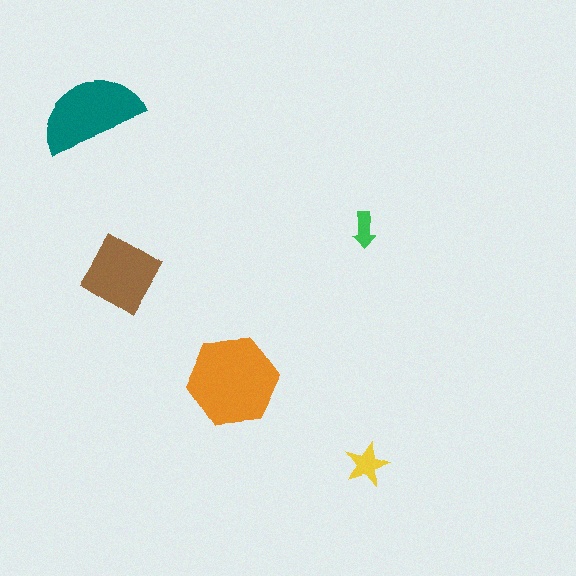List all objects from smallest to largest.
The green arrow, the yellow star, the brown diamond, the teal semicircle, the orange hexagon.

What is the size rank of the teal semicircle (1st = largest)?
2nd.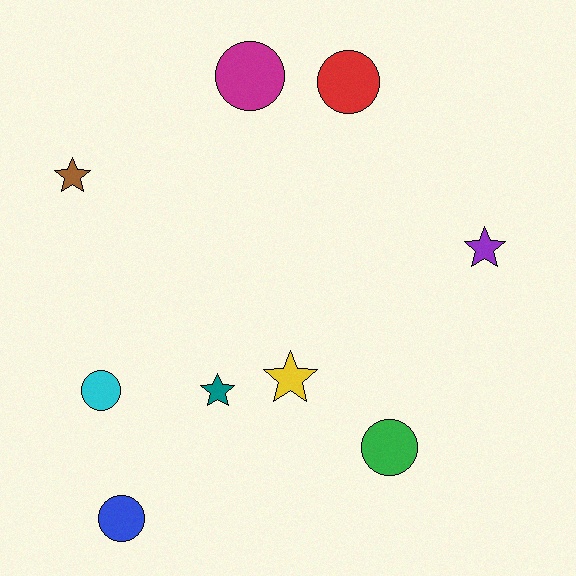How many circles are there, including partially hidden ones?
There are 5 circles.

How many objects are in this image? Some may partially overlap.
There are 9 objects.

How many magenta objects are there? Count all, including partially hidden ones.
There is 1 magenta object.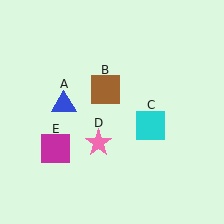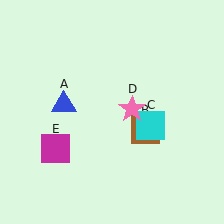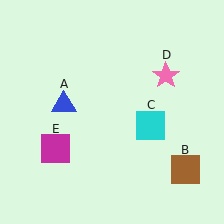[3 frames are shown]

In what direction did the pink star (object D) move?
The pink star (object D) moved up and to the right.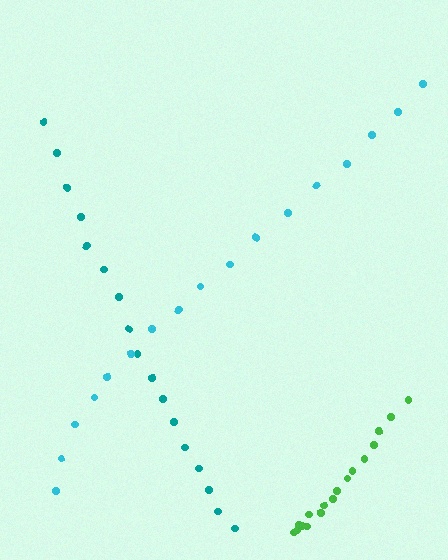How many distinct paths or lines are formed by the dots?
There are 3 distinct paths.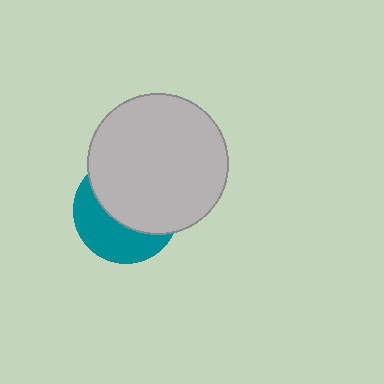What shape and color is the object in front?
The object in front is a light gray circle.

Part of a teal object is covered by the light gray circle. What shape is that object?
It is a circle.